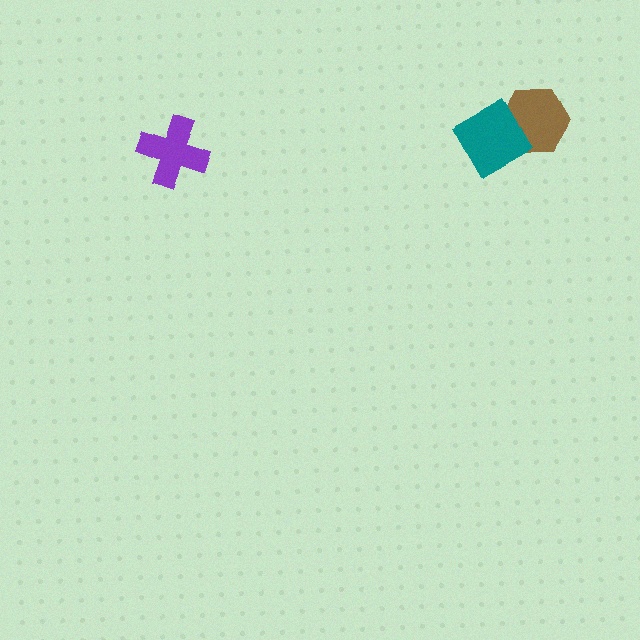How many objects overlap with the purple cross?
0 objects overlap with the purple cross.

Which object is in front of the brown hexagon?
The teal diamond is in front of the brown hexagon.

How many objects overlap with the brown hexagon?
1 object overlaps with the brown hexagon.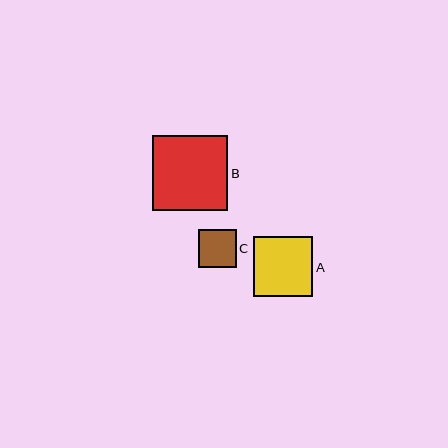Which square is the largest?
Square B is the largest with a size of approximately 75 pixels.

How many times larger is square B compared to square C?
Square B is approximately 2.0 times the size of square C.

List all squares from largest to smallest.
From largest to smallest: B, A, C.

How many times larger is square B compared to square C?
Square B is approximately 2.0 times the size of square C.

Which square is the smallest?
Square C is the smallest with a size of approximately 38 pixels.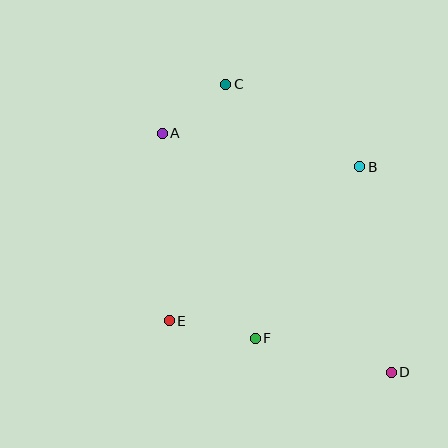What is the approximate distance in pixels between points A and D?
The distance between A and D is approximately 331 pixels.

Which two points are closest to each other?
Points A and C are closest to each other.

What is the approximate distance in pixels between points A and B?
The distance between A and B is approximately 200 pixels.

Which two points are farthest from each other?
Points C and D are farthest from each other.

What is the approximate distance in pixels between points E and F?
The distance between E and F is approximately 88 pixels.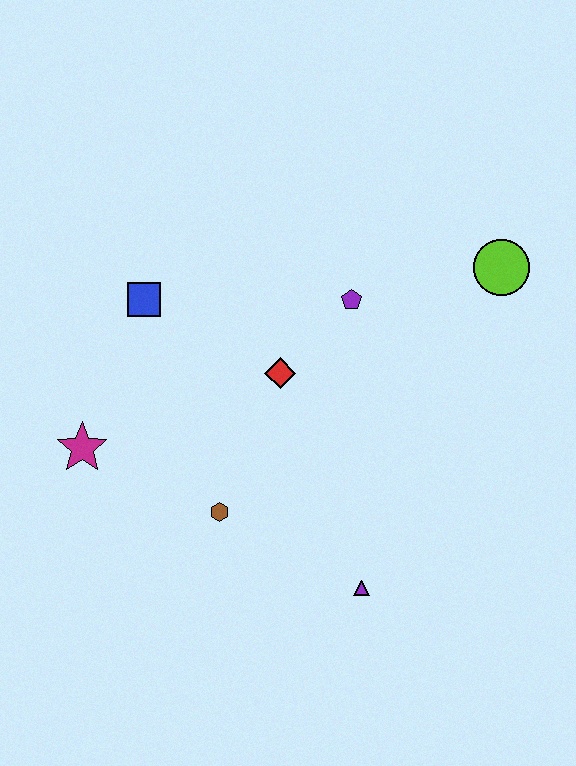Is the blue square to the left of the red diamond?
Yes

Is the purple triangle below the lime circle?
Yes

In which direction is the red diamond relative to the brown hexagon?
The red diamond is above the brown hexagon.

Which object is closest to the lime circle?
The purple pentagon is closest to the lime circle.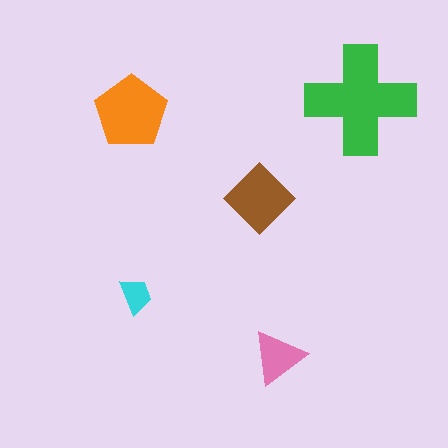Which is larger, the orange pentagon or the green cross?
The green cross.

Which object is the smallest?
The cyan trapezoid.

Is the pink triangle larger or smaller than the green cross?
Smaller.